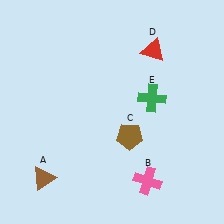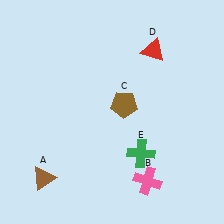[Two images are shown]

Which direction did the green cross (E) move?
The green cross (E) moved down.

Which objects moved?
The objects that moved are: the brown pentagon (C), the green cross (E).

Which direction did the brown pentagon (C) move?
The brown pentagon (C) moved up.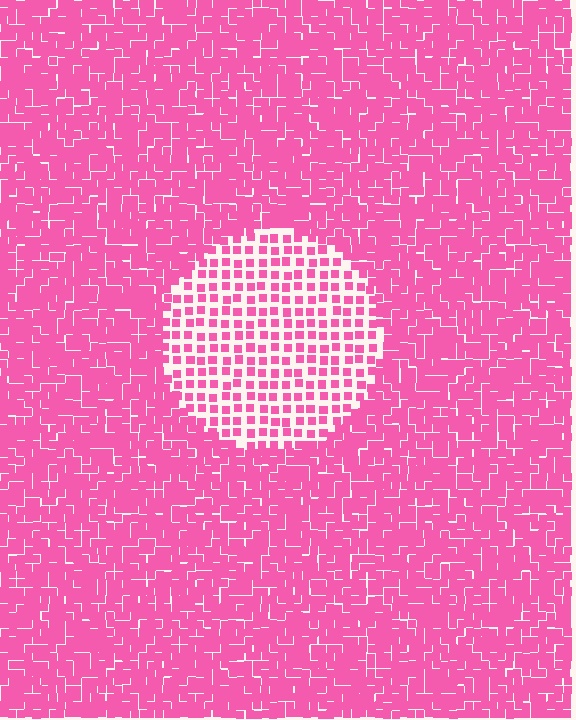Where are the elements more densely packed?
The elements are more densely packed outside the circle boundary.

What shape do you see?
I see a circle.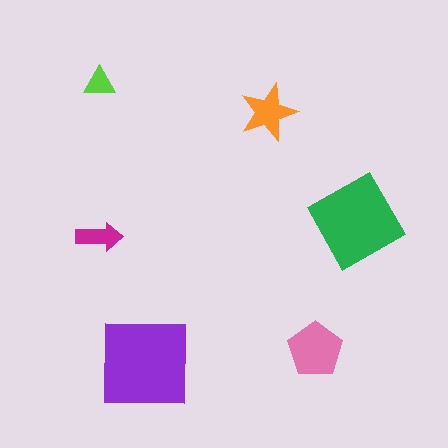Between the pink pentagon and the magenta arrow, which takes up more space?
The pink pentagon.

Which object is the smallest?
The lime triangle.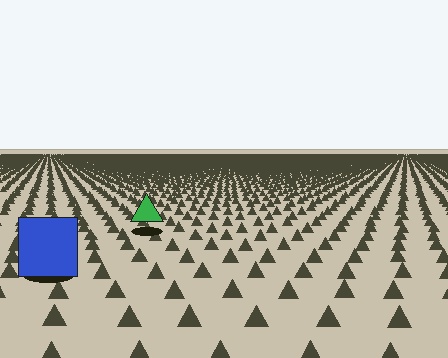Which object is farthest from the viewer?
The green triangle is farthest from the viewer. It appears smaller and the ground texture around it is denser.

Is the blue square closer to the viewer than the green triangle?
Yes. The blue square is closer — you can tell from the texture gradient: the ground texture is coarser near it.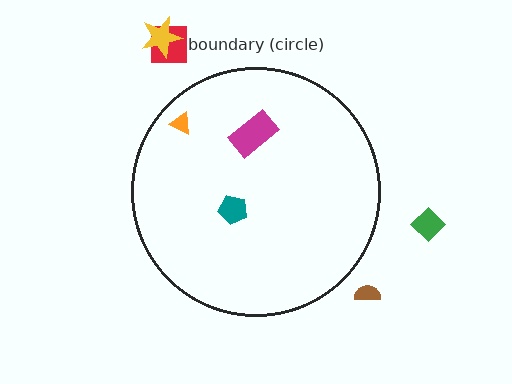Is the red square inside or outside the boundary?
Outside.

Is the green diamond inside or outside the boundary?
Outside.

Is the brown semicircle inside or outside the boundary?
Outside.